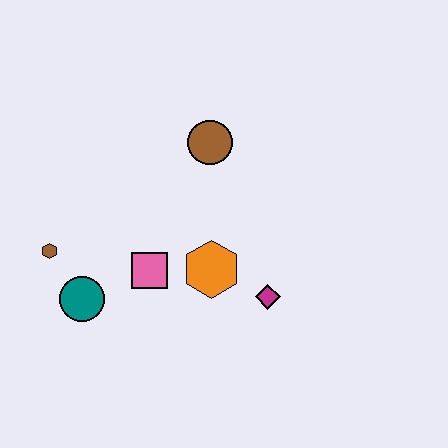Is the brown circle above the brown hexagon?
Yes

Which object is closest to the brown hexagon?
The teal circle is closest to the brown hexagon.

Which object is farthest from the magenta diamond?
The brown hexagon is farthest from the magenta diamond.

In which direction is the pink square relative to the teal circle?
The pink square is to the right of the teal circle.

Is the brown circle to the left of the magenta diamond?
Yes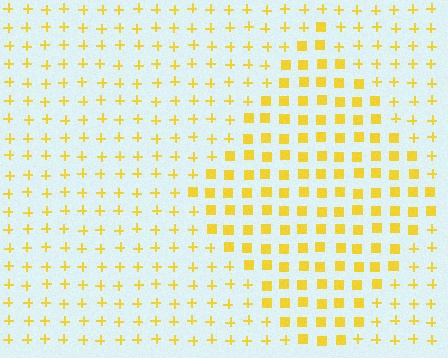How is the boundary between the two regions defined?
The boundary is defined by a change in element shape: squares inside vs. plus signs outside. All elements share the same color and spacing.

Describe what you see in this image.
The image is filled with small yellow elements arranged in a uniform grid. A diamond-shaped region contains squares, while the surrounding area contains plus signs. The boundary is defined purely by the change in element shape.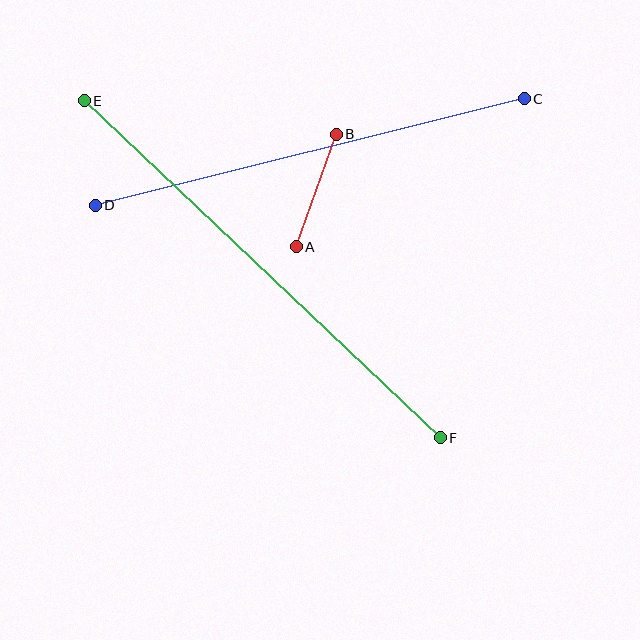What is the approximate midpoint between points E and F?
The midpoint is at approximately (262, 269) pixels.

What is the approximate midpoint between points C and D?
The midpoint is at approximately (310, 152) pixels.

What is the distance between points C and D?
The distance is approximately 442 pixels.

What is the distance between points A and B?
The distance is approximately 119 pixels.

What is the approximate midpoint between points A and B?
The midpoint is at approximately (316, 191) pixels.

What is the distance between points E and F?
The distance is approximately 490 pixels.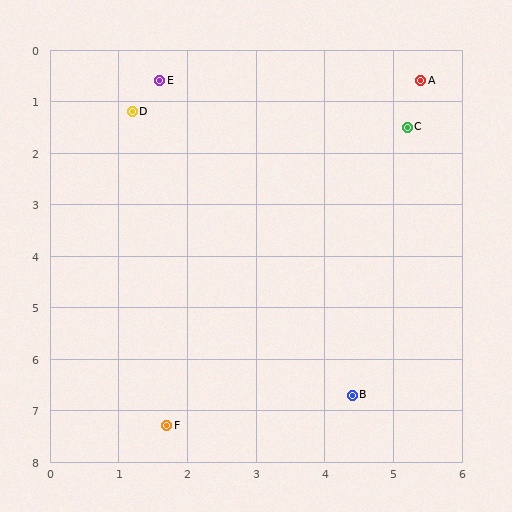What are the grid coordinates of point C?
Point C is at approximately (5.2, 1.5).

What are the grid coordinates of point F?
Point F is at approximately (1.7, 7.3).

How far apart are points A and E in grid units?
Points A and E are about 3.8 grid units apart.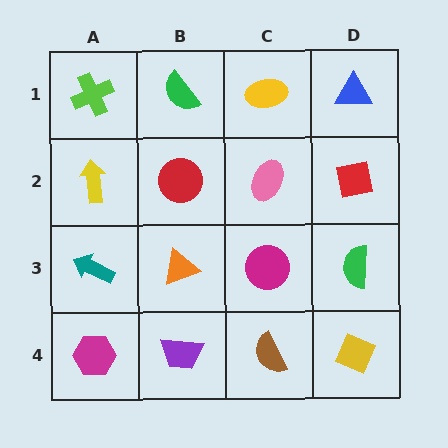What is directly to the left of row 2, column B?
A yellow arrow.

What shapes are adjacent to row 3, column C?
A pink ellipse (row 2, column C), a brown semicircle (row 4, column C), an orange triangle (row 3, column B), a green semicircle (row 3, column D).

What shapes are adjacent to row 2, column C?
A yellow ellipse (row 1, column C), a magenta circle (row 3, column C), a red circle (row 2, column B), a red square (row 2, column D).